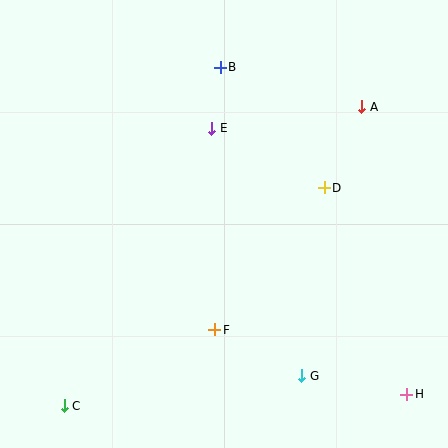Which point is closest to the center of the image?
Point E at (212, 128) is closest to the center.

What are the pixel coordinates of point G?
Point G is at (302, 376).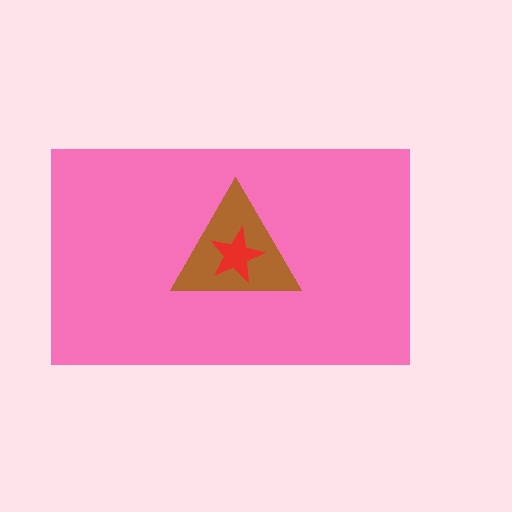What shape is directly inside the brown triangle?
The red star.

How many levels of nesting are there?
3.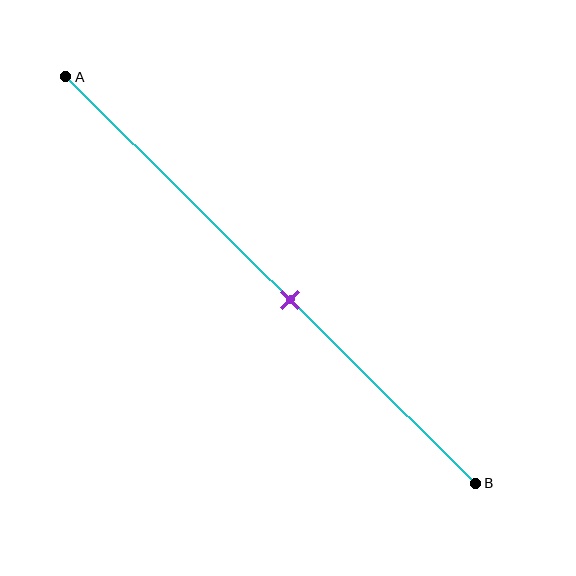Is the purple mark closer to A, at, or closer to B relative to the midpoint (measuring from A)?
The purple mark is closer to point B than the midpoint of segment AB.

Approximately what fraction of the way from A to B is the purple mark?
The purple mark is approximately 55% of the way from A to B.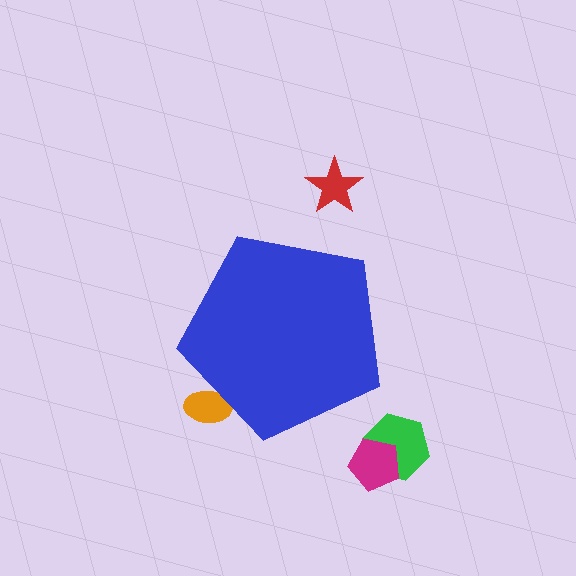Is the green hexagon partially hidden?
No, the green hexagon is fully visible.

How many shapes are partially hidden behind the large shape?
1 shape is partially hidden.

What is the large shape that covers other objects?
A blue pentagon.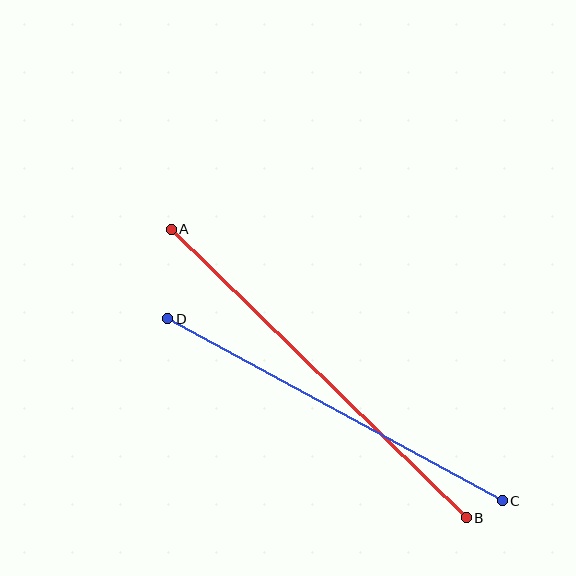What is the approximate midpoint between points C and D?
The midpoint is at approximately (335, 410) pixels.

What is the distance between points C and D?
The distance is approximately 381 pixels.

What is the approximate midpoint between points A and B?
The midpoint is at approximately (319, 374) pixels.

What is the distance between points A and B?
The distance is approximately 413 pixels.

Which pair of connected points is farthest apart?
Points A and B are farthest apart.